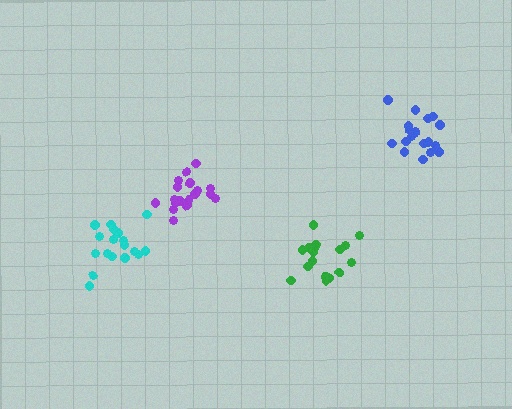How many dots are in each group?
Group 1: 19 dots, Group 2: 18 dots, Group 3: 19 dots, Group 4: 19 dots (75 total).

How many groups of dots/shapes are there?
There are 4 groups.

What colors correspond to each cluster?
The clusters are colored: blue, cyan, purple, green.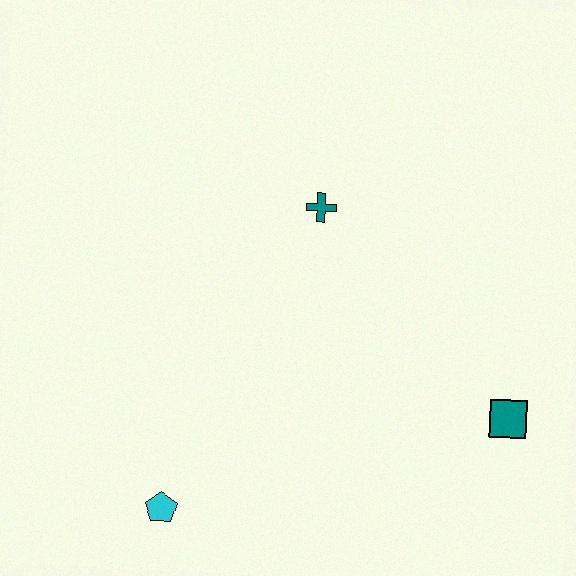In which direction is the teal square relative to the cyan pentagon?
The teal square is to the right of the cyan pentagon.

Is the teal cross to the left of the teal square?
Yes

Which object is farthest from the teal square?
The cyan pentagon is farthest from the teal square.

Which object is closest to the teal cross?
The teal square is closest to the teal cross.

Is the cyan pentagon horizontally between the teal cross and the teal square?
No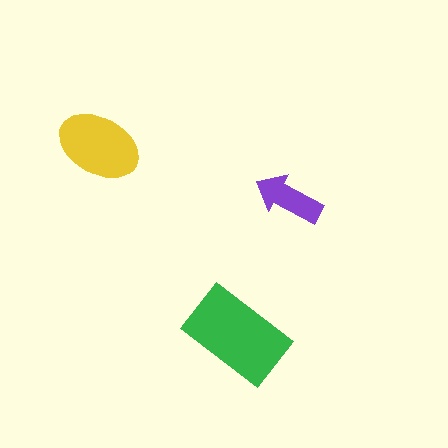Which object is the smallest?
The purple arrow.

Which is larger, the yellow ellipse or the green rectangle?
The green rectangle.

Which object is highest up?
The yellow ellipse is topmost.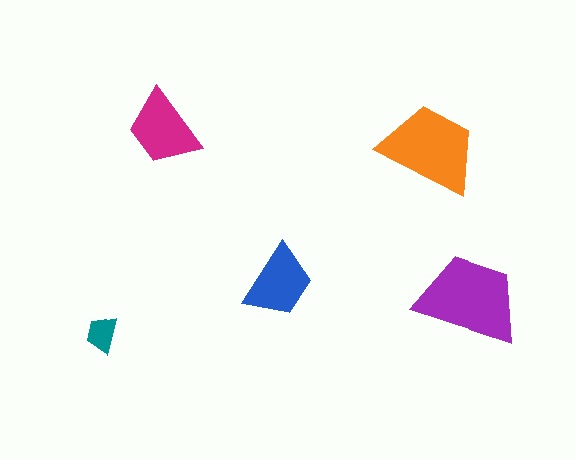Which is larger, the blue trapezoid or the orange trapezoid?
The orange one.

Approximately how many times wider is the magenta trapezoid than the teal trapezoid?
About 2 times wider.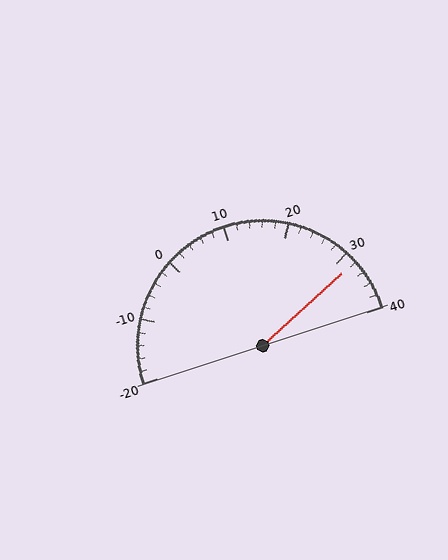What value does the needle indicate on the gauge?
The needle indicates approximately 32.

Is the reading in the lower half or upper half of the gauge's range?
The reading is in the upper half of the range (-20 to 40).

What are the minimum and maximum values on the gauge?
The gauge ranges from -20 to 40.